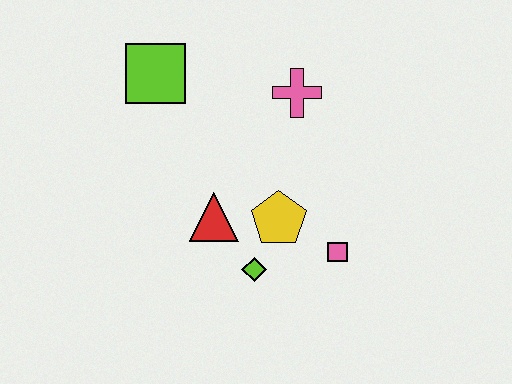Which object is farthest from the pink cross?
The lime diamond is farthest from the pink cross.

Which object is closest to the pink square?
The yellow pentagon is closest to the pink square.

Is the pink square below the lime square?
Yes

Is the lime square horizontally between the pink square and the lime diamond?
No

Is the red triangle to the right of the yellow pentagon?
No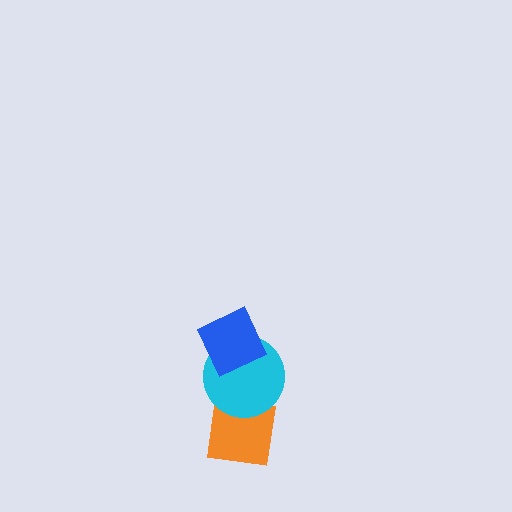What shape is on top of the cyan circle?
The blue diamond is on top of the cyan circle.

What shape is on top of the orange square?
The cyan circle is on top of the orange square.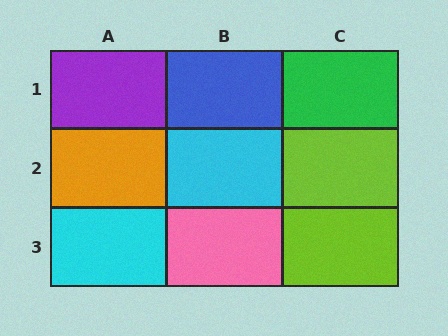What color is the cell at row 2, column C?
Lime.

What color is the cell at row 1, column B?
Blue.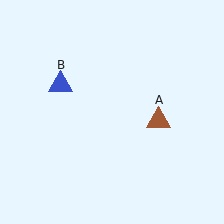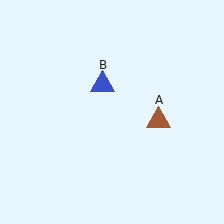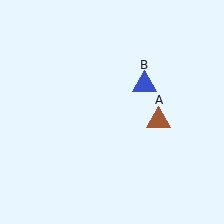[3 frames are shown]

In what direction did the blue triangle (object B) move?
The blue triangle (object B) moved right.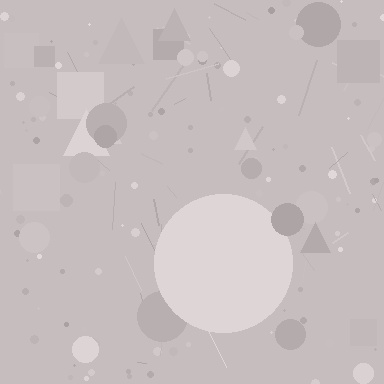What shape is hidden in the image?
A circle is hidden in the image.